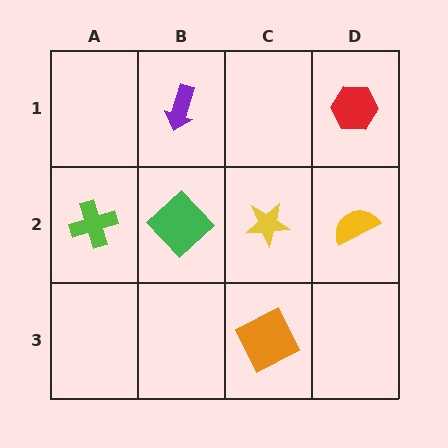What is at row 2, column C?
A yellow star.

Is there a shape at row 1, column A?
No, that cell is empty.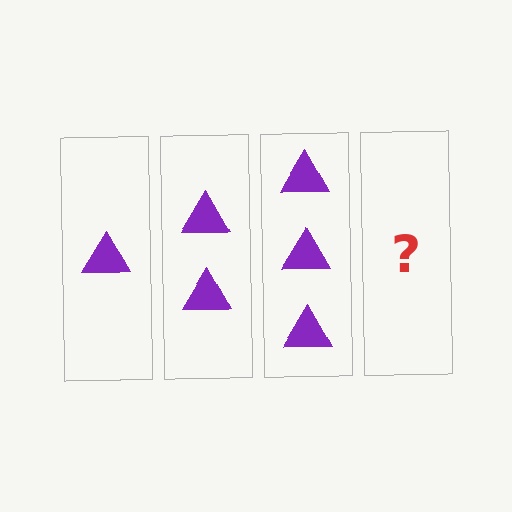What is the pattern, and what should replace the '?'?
The pattern is that each step adds one more triangle. The '?' should be 4 triangles.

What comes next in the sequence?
The next element should be 4 triangles.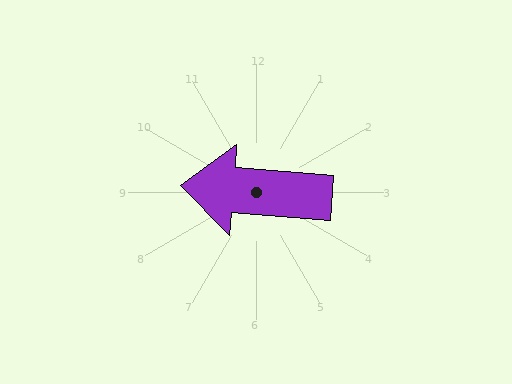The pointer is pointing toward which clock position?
Roughly 9 o'clock.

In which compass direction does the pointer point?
West.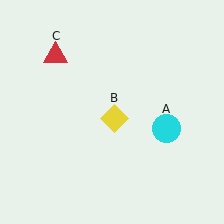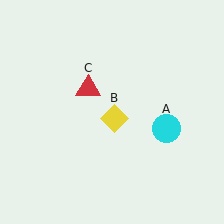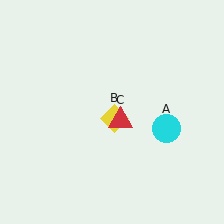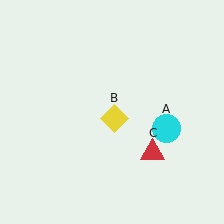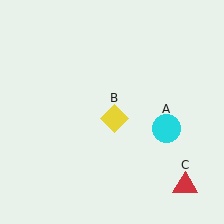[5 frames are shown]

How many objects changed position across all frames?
1 object changed position: red triangle (object C).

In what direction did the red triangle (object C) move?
The red triangle (object C) moved down and to the right.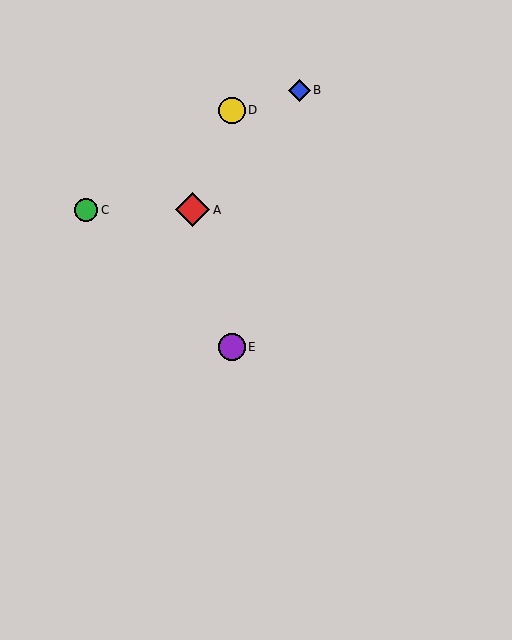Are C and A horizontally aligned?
Yes, both are at y≈210.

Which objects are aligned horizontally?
Objects A, C are aligned horizontally.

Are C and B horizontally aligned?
No, C is at y≈210 and B is at y≈90.